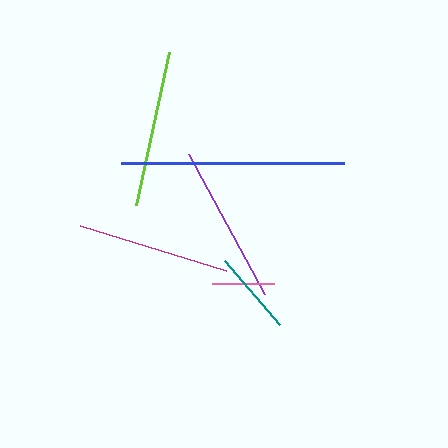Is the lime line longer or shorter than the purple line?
The purple line is longer than the lime line.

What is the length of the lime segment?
The lime segment is approximately 156 pixels long.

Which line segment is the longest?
The blue line is the longest at approximately 223 pixels.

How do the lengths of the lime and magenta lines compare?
The lime and magenta lines are approximately the same length.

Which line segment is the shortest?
The pink line is the shortest at approximately 61 pixels.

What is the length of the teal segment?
The teal segment is approximately 84 pixels long.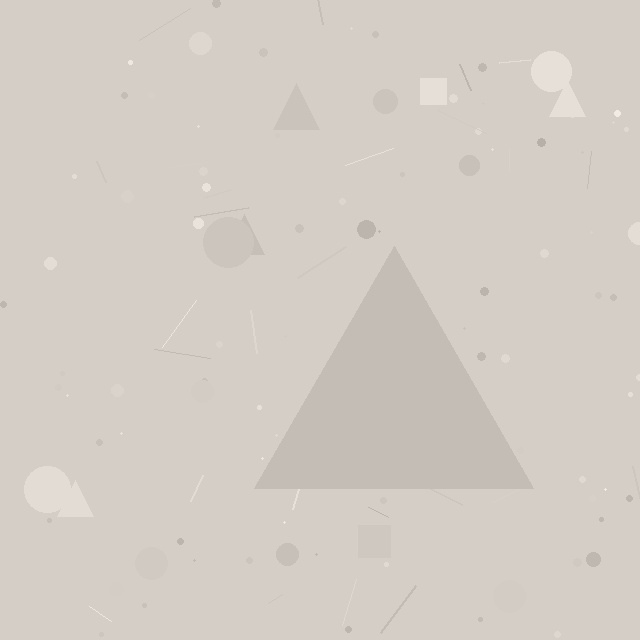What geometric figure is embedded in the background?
A triangle is embedded in the background.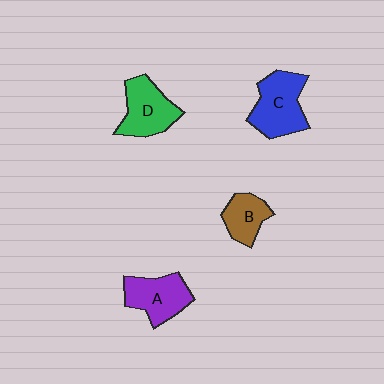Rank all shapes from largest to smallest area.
From largest to smallest: C (blue), D (green), A (purple), B (brown).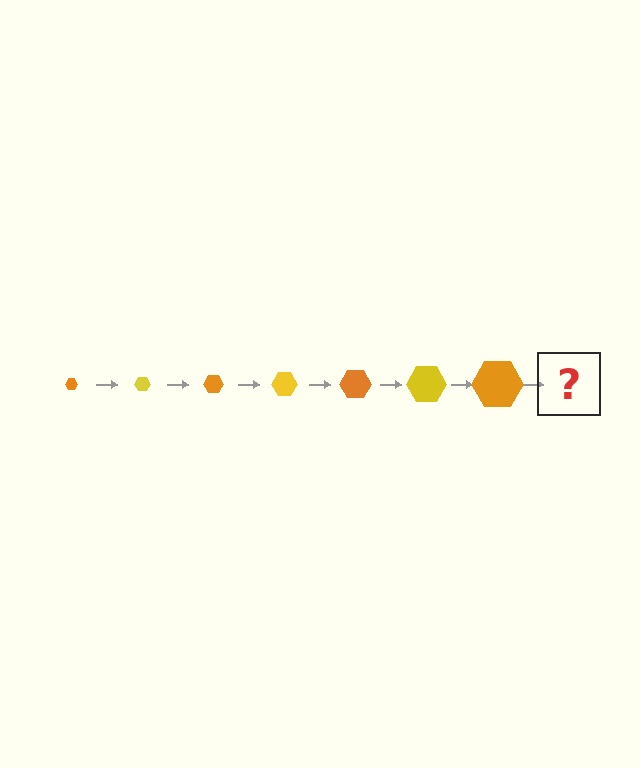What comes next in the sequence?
The next element should be a yellow hexagon, larger than the previous one.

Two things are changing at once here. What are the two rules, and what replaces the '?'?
The two rules are that the hexagon grows larger each step and the color cycles through orange and yellow. The '?' should be a yellow hexagon, larger than the previous one.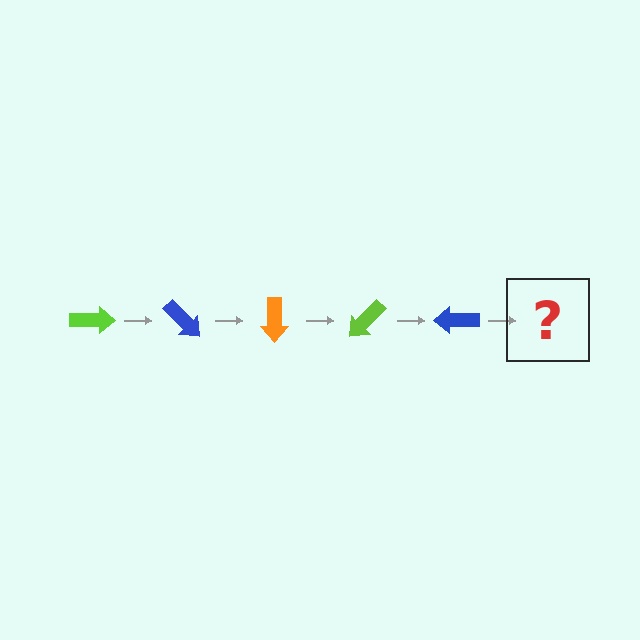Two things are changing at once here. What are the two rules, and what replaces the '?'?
The two rules are that it rotates 45 degrees each step and the color cycles through lime, blue, and orange. The '?' should be an orange arrow, rotated 225 degrees from the start.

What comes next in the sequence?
The next element should be an orange arrow, rotated 225 degrees from the start.